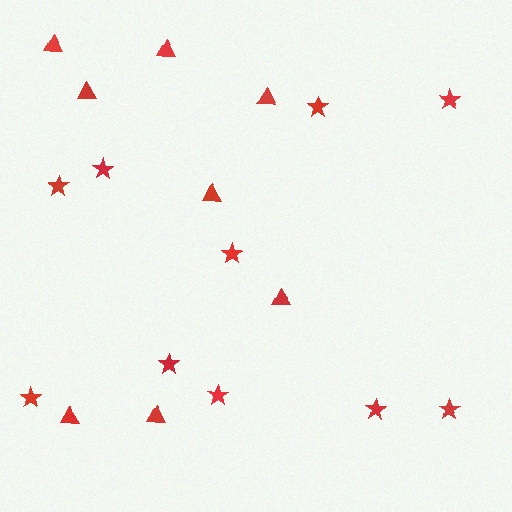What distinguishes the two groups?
There are 2 groups: one group of stars (10) and one group of triangles (8).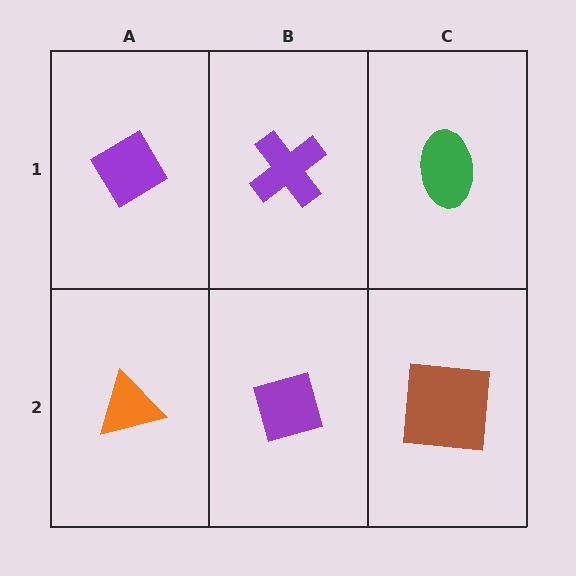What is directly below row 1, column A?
An orange triangle.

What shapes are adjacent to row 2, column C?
A green ellipse (row 1, column C), a purple diamond (row 2, column B).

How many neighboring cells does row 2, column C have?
2.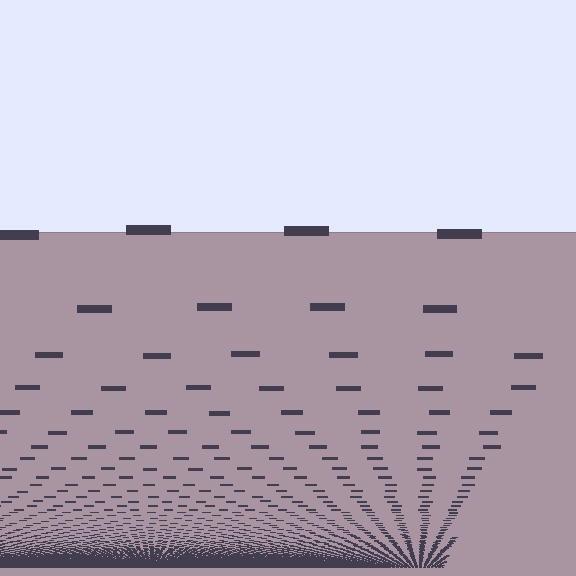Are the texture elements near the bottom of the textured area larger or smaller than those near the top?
Smaller. The gradient is inverted — elements near the bottom are smaller and denser.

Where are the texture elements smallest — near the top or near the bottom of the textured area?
Near the bottom.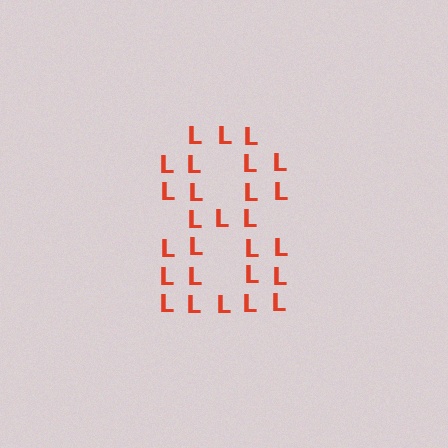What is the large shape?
The large shape is the digit 8.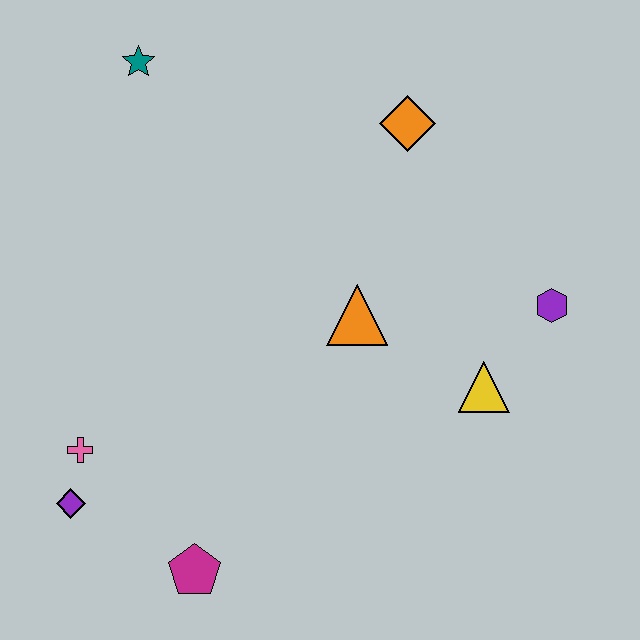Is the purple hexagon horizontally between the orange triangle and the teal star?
No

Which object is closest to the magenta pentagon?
The purple diamond is closest to the magenta pentagon.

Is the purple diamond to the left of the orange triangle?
Yes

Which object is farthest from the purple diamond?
The purple hexagon is farthest from the purple diamond.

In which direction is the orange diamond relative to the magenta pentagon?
The orange diamond is above the magenta pentagon.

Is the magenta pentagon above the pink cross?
No